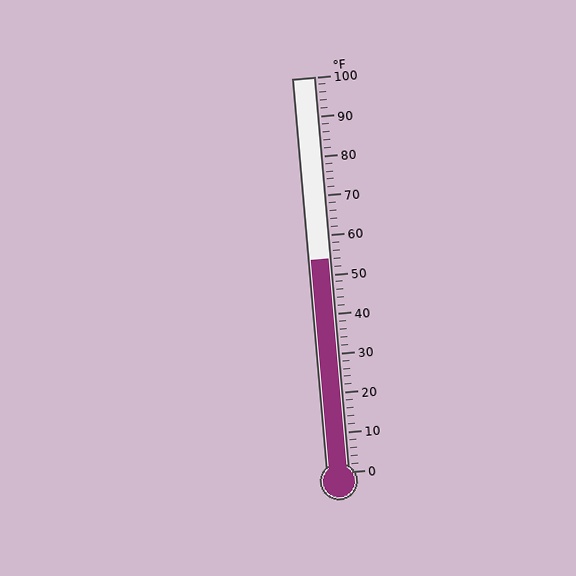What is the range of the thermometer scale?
The thermometer scale ranges from 0°F to 100°F.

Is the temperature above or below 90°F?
The temperature is below 90°F.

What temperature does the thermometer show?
The thermometer shows approximately 54°F.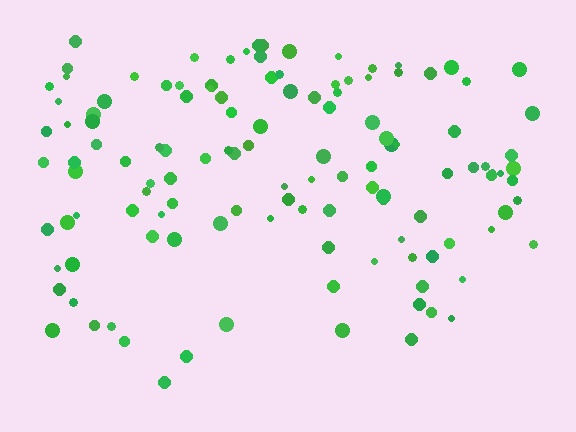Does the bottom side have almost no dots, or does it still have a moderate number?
Still a moderate number, just noticeably fewer than the top.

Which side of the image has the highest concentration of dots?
The top.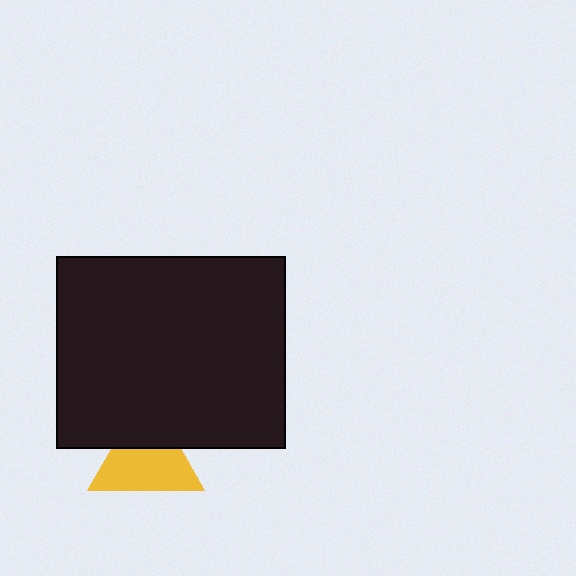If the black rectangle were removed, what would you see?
You would see the complete yellow triangle.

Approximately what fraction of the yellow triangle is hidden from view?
Roughly 35% of the yellow triangle is hidden behind the black rectangle.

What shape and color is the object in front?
The object in front is a black rectangle.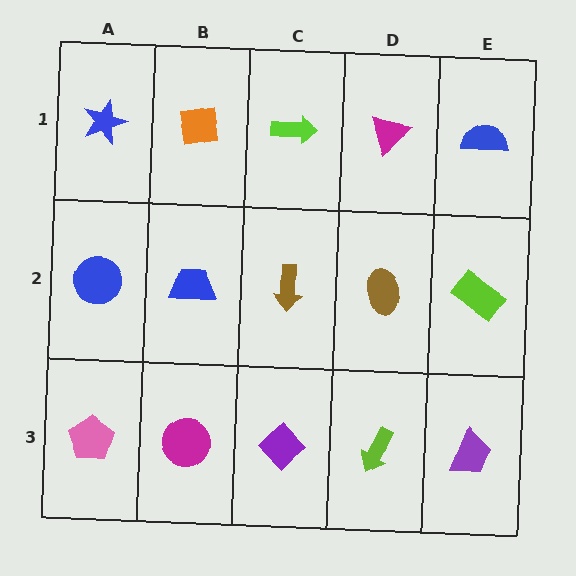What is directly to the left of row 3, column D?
A purple diamond.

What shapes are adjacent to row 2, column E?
A blue semicircle (row 1, column E), a purple trapezoid (row 3, column E), a brown ellipse (row 2, column D).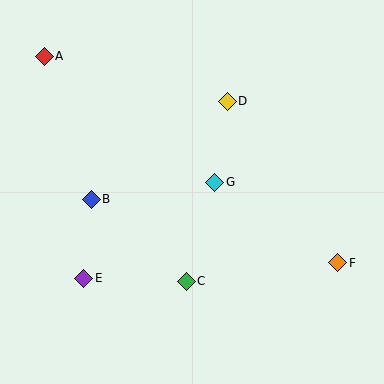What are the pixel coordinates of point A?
Point A is at (44, 56).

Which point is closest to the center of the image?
Point G at (215, 182) is closest to the center.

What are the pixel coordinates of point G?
Point G is at (215, 182).